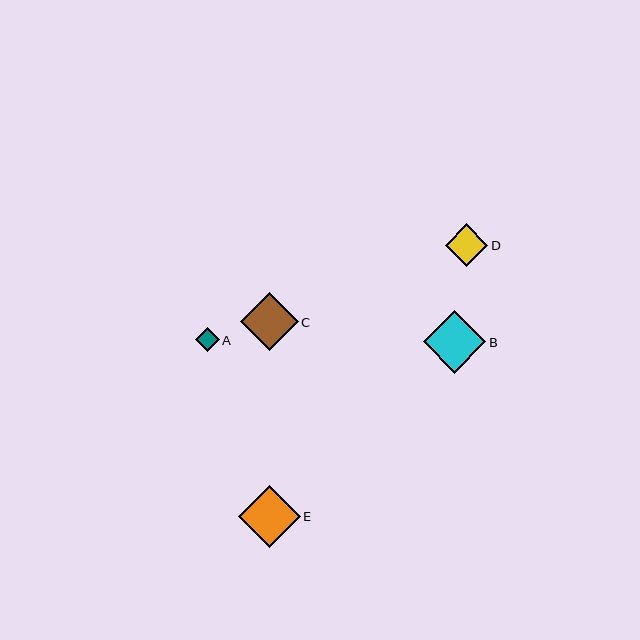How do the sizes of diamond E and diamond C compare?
Diamond E and diamond C are approximately the same size.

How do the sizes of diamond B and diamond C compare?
Diamond B and diamond C are approximately the same size.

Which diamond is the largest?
Diamond E is the largest with a size of approximately 62 pixels.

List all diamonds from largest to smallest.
From largest to smallest: E, B, C, D, A.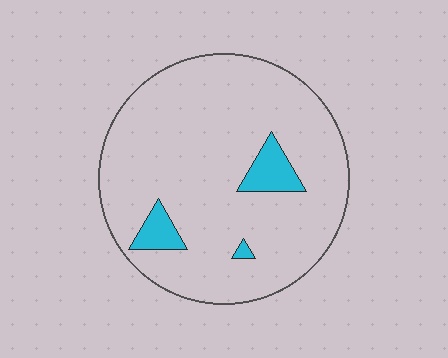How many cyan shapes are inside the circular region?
3.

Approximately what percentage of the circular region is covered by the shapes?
Approximately 10%.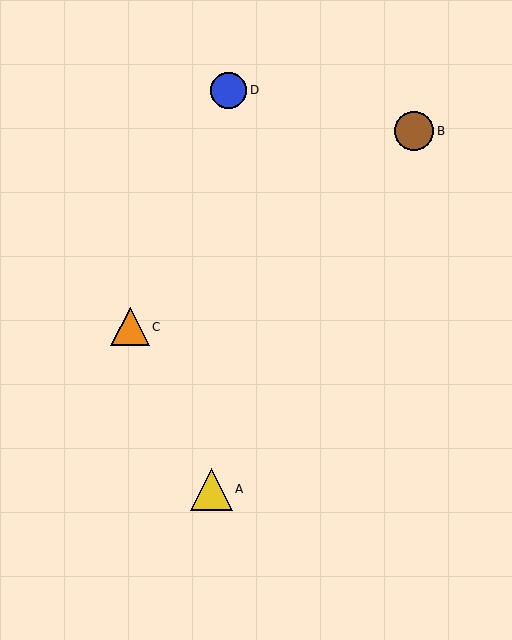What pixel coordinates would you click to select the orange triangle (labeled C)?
Click at (130, 327) to select the orange triangle C.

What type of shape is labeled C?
Shape C is an orange triangle.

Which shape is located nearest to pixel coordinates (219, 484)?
The yellow triangle (labeled A) at (211, 489) is nearest to that location.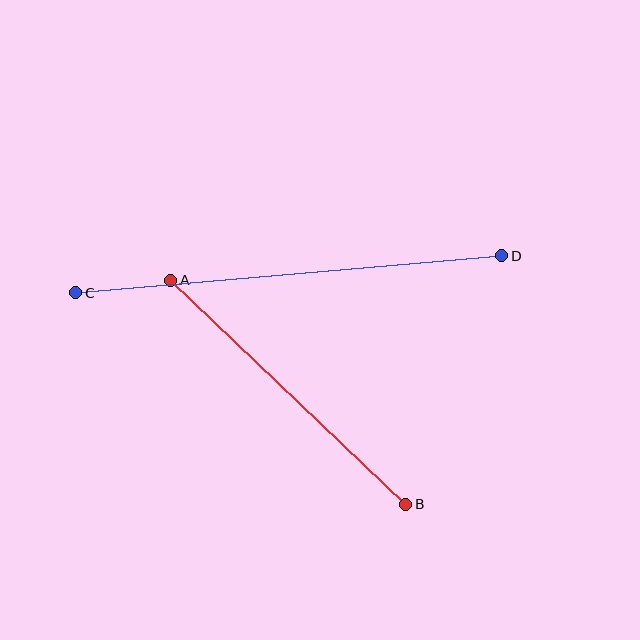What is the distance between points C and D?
The distance is approximately 428 pixels.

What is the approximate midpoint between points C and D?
The midpoint is at approximately (289, 274) pixels.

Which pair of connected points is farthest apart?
Points C and D are farthest apart.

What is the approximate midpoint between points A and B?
The midpoint is at approximately (288, 392) pixels.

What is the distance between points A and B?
The distance is approximately 325 pixels.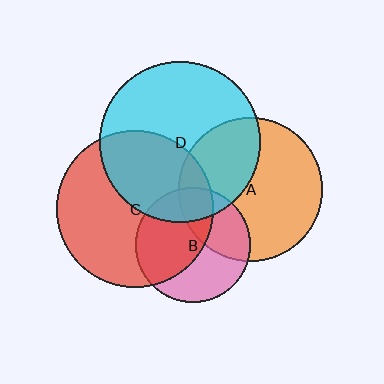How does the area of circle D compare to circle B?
Approximately 1.9 times.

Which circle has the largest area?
Circle D (cyan).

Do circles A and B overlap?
Yes.